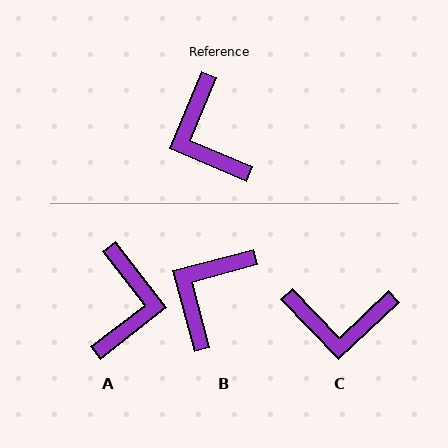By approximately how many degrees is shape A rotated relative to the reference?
Approximately 151 degrees counter-clockwise.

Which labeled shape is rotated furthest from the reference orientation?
A, about 151 degrees away.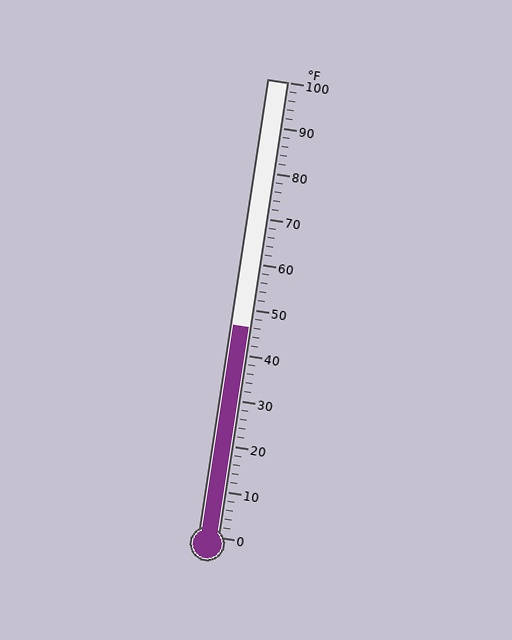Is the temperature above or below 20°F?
The temperature is above 20°F.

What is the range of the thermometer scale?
The thermometer scale ranges from 0°F to 100°F.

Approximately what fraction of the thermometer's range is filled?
The thermometer is filled to approximately 45% of its range.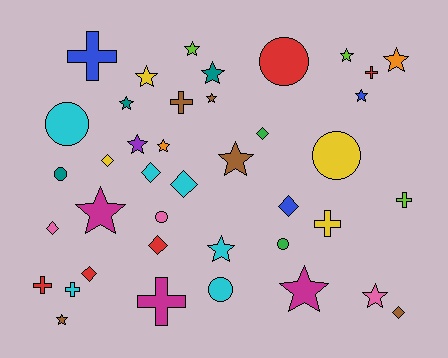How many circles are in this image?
There are 7 circles.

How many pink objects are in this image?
There are 3 pink objects.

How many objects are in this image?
There are 40 objects.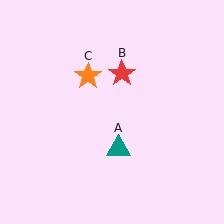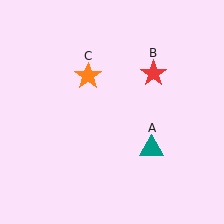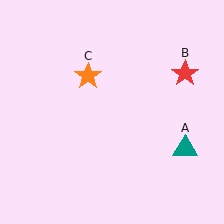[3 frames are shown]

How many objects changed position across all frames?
2 objects changed position: teal triangle (object A), red star (object B).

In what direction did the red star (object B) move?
The red star (object B) moved right.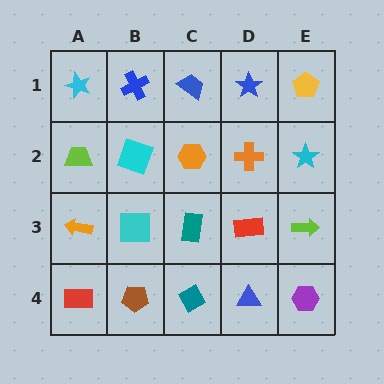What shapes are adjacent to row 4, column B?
A cyan square (row 3, column B), a red rectangle (row 4, column A), a teal diamond (row 4, column C).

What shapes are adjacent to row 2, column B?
A blue cross (row 1, column B), a cyan square (row 3, column B), a lime trapezoid (row 2, column A), an orange hexagon (row 2, column C).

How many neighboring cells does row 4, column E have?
2.